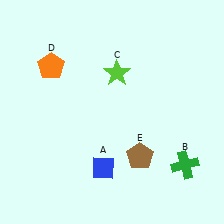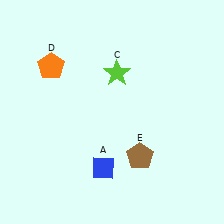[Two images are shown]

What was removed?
The green cross (B) was removed in Image 2.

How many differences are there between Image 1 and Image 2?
There is 1 difference between the two images.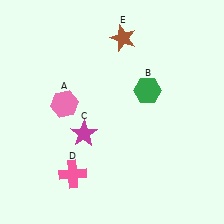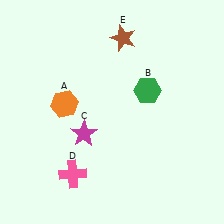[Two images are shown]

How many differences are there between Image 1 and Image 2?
There is 1 difference between the two images.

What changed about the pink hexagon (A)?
In Image 1, A is pink. In Image 2, it changed to orange.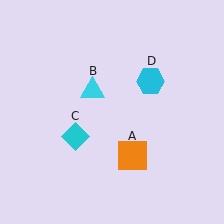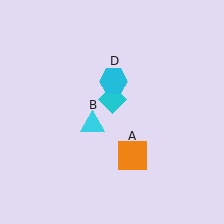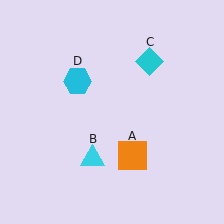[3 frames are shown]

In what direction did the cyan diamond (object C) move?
The cyan diamond (object C) moved up and to the right.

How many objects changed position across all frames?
3 objects changed position: cyan triangle (object B), cyan diamond (object C), cyan hexagon (object D).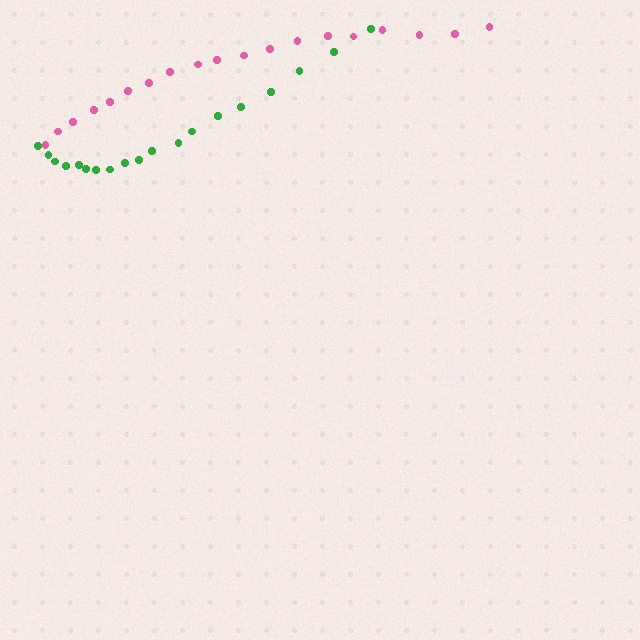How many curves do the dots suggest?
There are 2 distinct paths.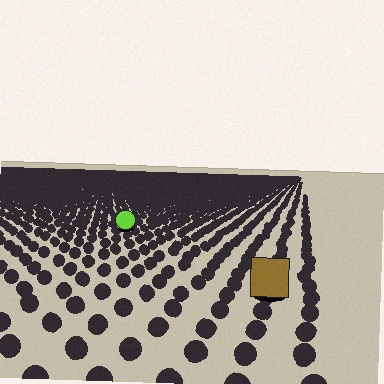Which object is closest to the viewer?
The brown square is closest. The texture marks near it are larger and more spread out.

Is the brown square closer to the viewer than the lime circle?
Yes. The brown square is closer — you can tell from the texture gradient: the ground texture is coarser near it.